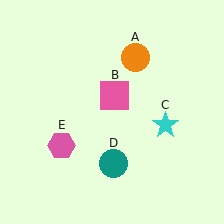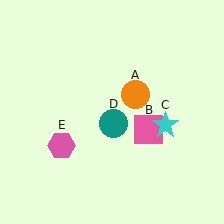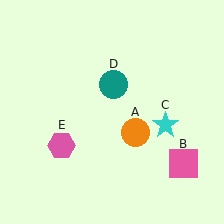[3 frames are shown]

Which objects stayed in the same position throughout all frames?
Cyan star (object C) and pink hexagon (object E) remained stationary.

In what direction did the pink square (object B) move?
The pink square (object B) moved down and to the right.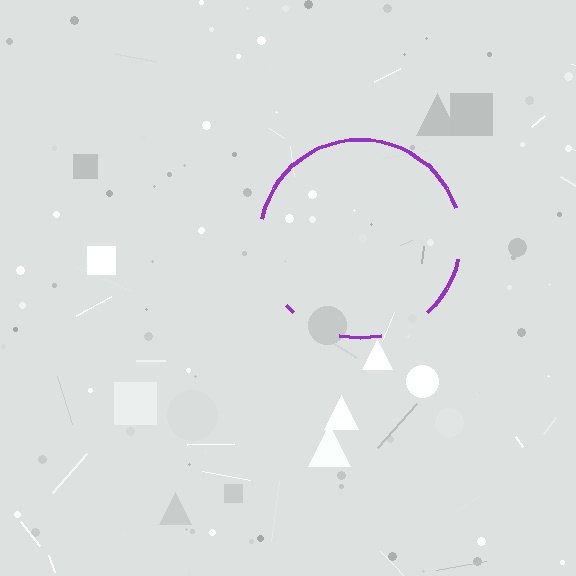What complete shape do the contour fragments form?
The contour fragments form a circle.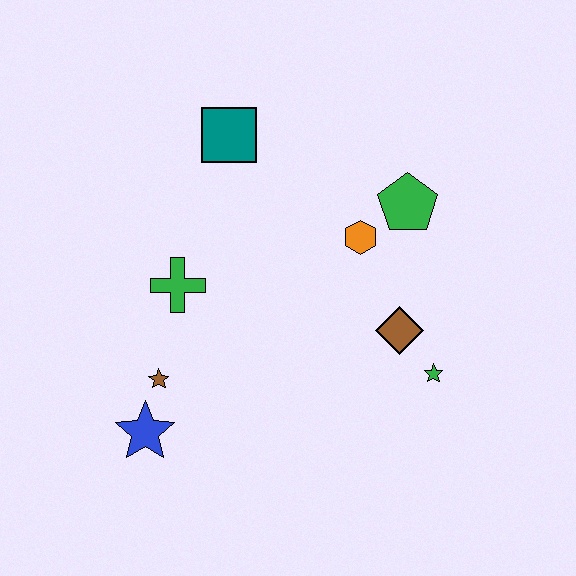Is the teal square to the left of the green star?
Yes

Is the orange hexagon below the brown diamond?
No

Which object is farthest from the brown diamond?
The blue star is farthest from the brown diamond.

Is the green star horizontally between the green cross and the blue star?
No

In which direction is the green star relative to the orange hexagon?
The green star is below the orange hexagon.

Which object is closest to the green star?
The brown diamond is closest to the green star.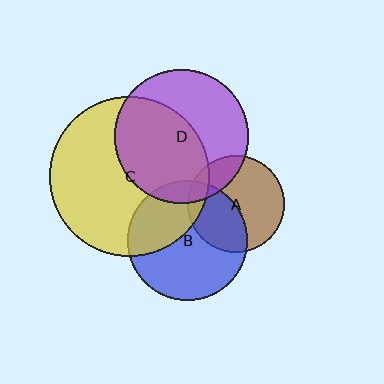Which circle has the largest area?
Circle C (yellow).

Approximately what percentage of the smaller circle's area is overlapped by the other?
Approximately 10%.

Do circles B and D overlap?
Yes.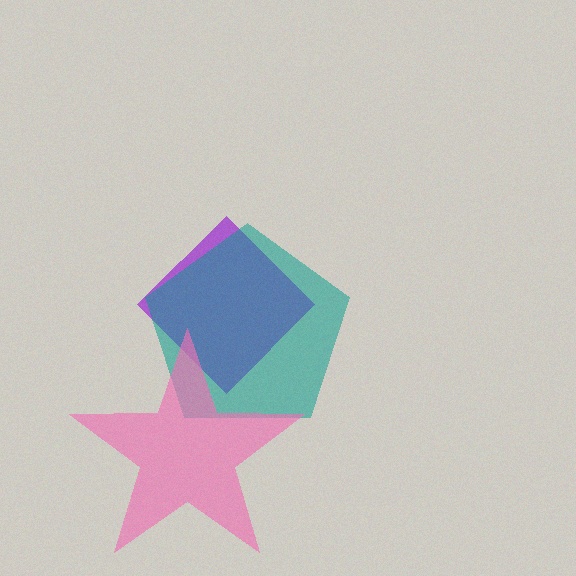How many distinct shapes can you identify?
There are 3 distinct shapes: a purple diamond, a teal pentagon, a pink star.